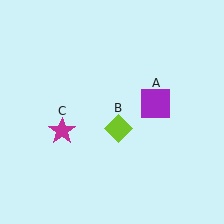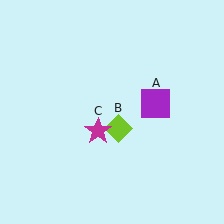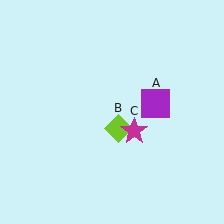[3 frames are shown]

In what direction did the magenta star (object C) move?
The magenta star (object C) moved right.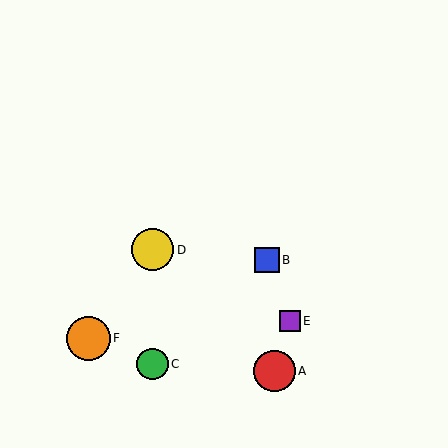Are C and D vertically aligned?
Yes, both are at x≈152.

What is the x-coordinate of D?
Object D is at x≈152.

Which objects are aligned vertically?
Objects C, D are aligned vertically.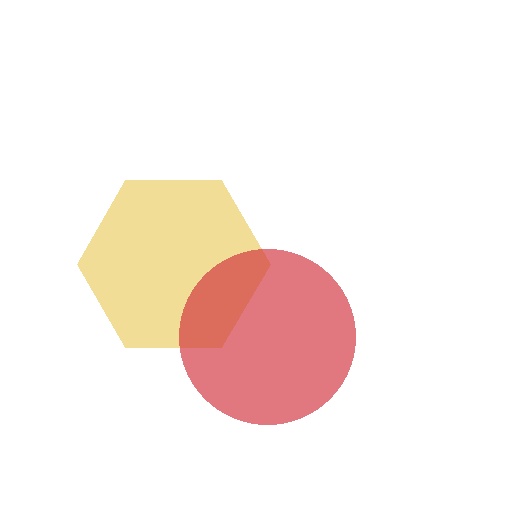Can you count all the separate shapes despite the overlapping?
Yes, there are 2 separate shapes.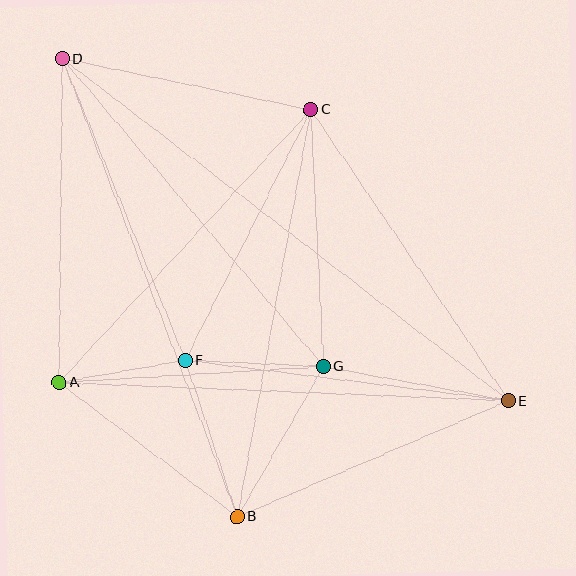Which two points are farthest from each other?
Points D and E are farthest from each other.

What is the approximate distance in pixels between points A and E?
The distance between A and E is approximately 450 pixels.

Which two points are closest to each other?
Points A and F are closest to each other.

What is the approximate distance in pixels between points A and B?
The distance between A and B is approximately 223 pixels.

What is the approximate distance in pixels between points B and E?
The distance between B and E is approximately 295 pixels.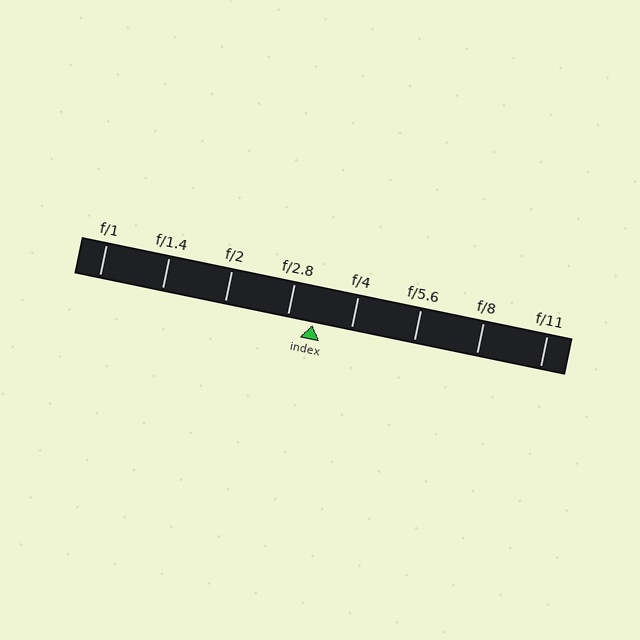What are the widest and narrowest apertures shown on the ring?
The widest aperture shown is f/1 and the narrowest is f/11.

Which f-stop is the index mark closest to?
The index mark is closest to f/2.8.